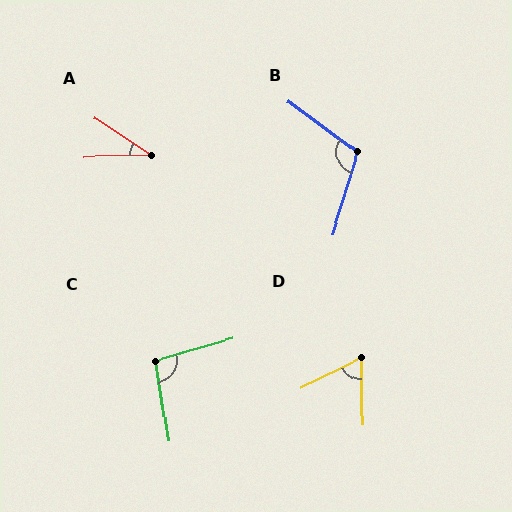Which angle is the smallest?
A, at approximately 35 degrees.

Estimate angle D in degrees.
Approximately 65 degrees.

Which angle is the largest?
B, at approximately 109 degrees.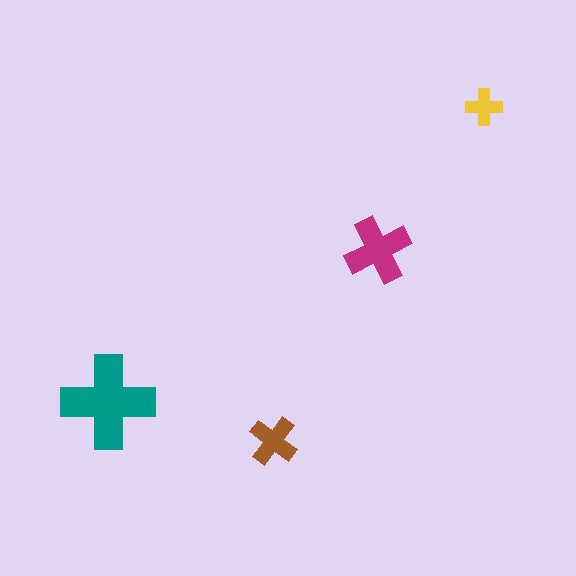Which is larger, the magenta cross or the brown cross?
The magenta one.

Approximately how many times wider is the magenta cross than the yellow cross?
About 2 times wider.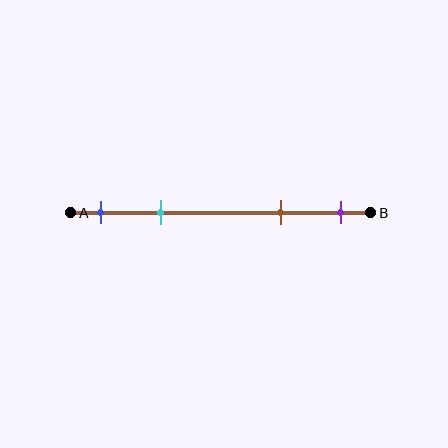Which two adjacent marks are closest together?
The blue and cyan marks are the closest adjacent pair.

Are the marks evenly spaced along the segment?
No, the marks are not evenly spaced.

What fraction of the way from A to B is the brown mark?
The brown mark is approximately 70% (0.7) of the way from A to B.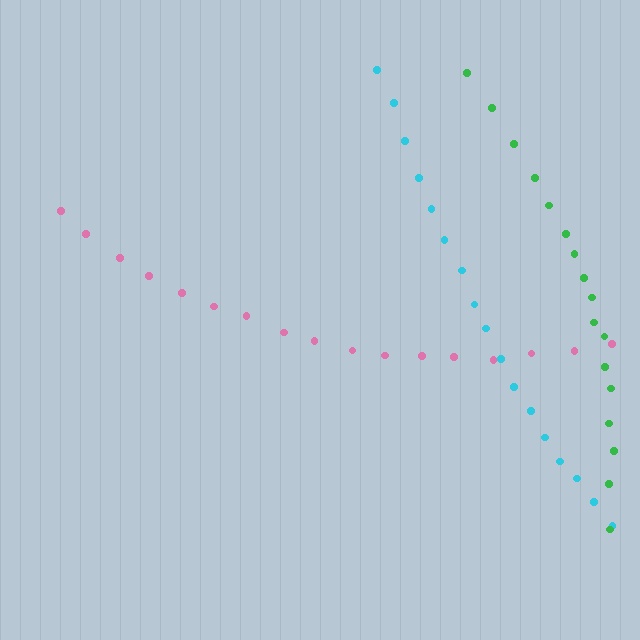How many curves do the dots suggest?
There are 3 distinct paths.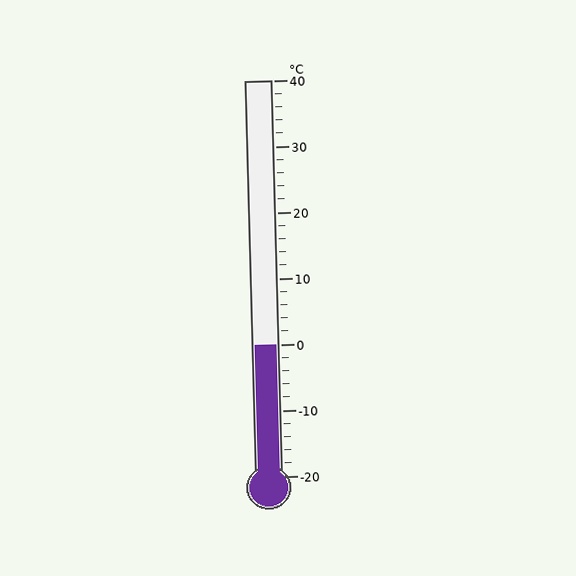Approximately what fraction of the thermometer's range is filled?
The thermometer is filled to approximately 35% of its range.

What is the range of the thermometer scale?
The thermometer scale ranges from -20°C to 40°C.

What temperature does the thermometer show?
The thermometer shows approximately 0°C.